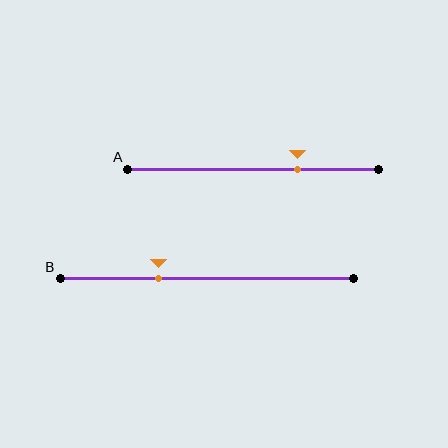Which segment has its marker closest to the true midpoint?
Segment B has its marker closest to the true midpoint.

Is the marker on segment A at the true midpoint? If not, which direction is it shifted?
No, the marker on segment A is shifted to the right by about 18% of the segment length.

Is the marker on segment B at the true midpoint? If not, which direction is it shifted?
No, the marker on segment B is shifted to the left by about 16% of the segment length.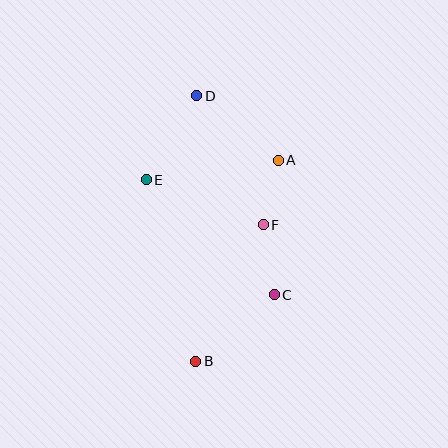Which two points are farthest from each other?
Points B and D are farthest from each other.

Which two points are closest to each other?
Points A and F are closest to each other.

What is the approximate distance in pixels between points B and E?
The distance between B and E is approximately 188 pixels.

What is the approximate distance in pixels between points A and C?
The distance between A and C is approximately 135 pixels.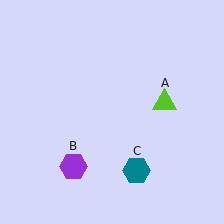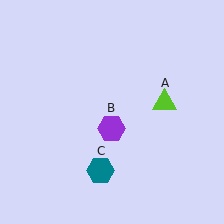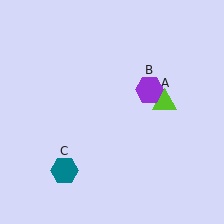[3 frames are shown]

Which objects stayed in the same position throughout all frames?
Lime triangle (object A) remained stationary.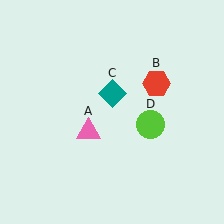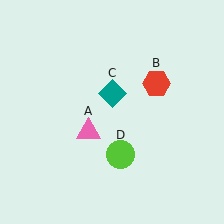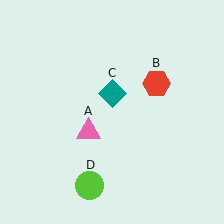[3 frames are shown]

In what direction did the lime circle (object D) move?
The lime circle (object D) moved down and to the left.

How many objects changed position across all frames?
1 object changed position: lime circle (object D).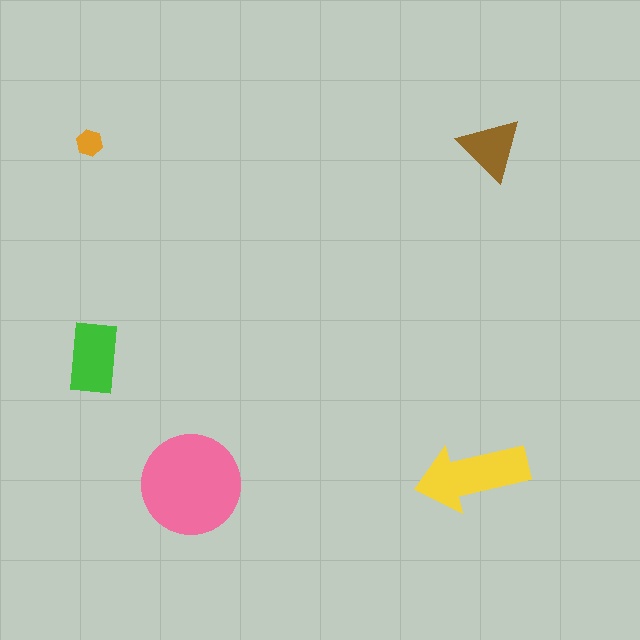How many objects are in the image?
There are 5 objects in the image.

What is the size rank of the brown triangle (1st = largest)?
4th.